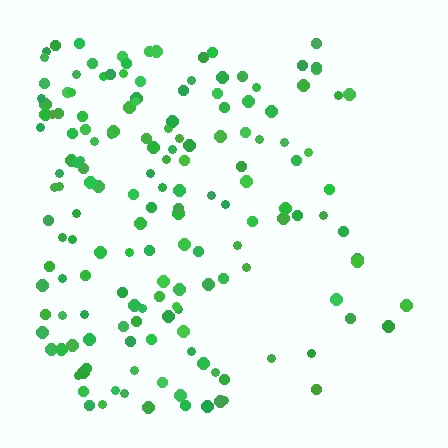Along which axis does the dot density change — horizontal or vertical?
Horizontal.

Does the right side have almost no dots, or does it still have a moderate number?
Still a moderate number, just noticeably fewer than the left.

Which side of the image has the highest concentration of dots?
The left.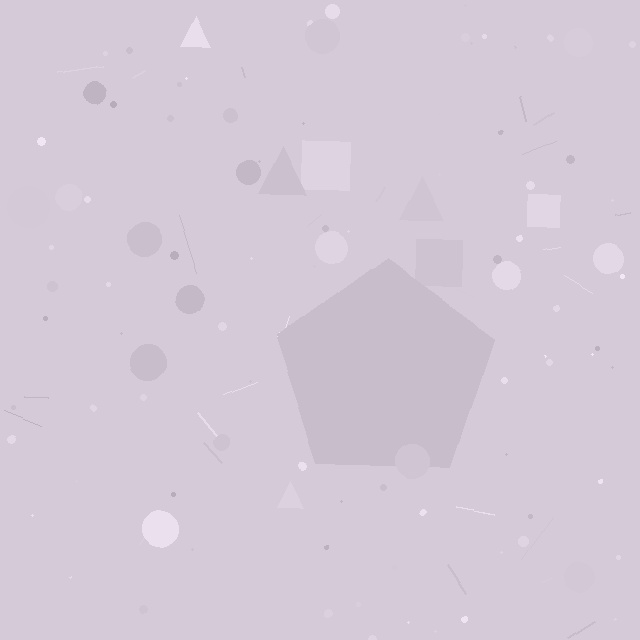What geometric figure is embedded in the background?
A pentagon is embedded in the background.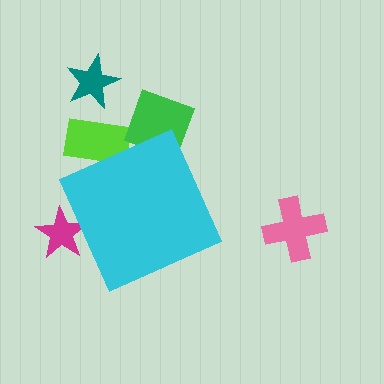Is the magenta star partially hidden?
Yes, the magenta star is partially hidden behind the cyan diamond.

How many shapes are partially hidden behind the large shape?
3 shapes are partially hidden.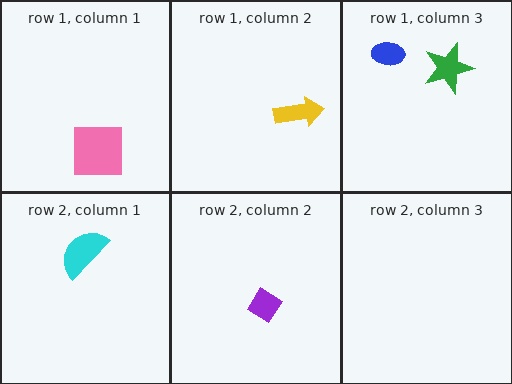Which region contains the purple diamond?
The row 2, column 2 region.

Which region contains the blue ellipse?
The row 1, column 3 region.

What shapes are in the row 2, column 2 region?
The purple diamond.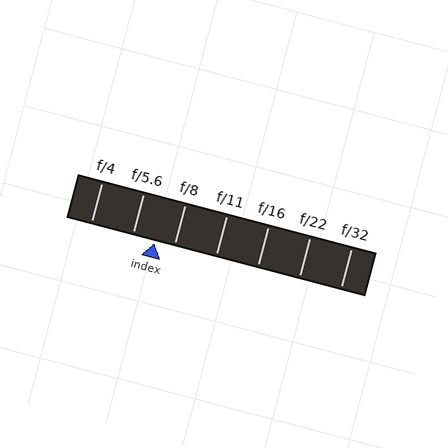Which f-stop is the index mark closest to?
The index mark is closest to f/8.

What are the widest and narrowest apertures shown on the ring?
The widest aperture shown is f/4 and the narrowest is f/32.